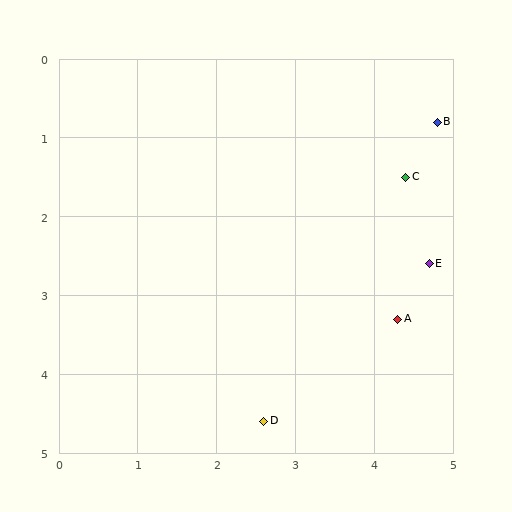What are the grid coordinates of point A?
Point A is at approximately (4.3, 3.3).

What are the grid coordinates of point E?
Point E is at approximately (4.7, 2.6).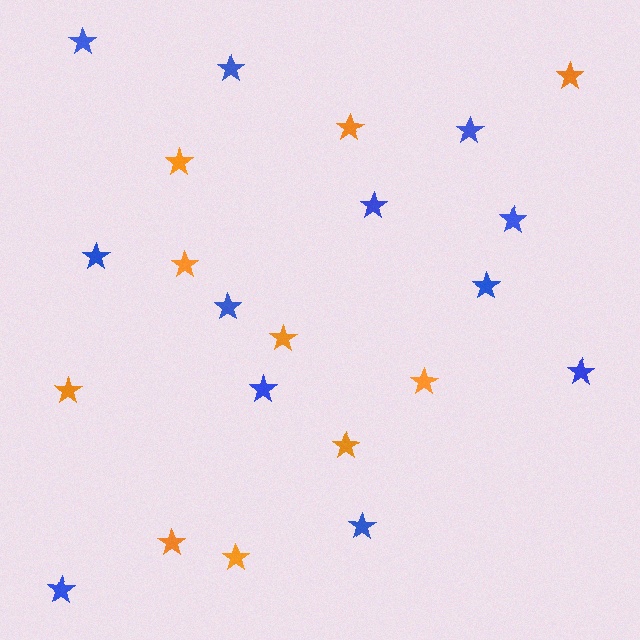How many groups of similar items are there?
There are 2 groups: one group of blue stars (12) and one group of orange stars (10).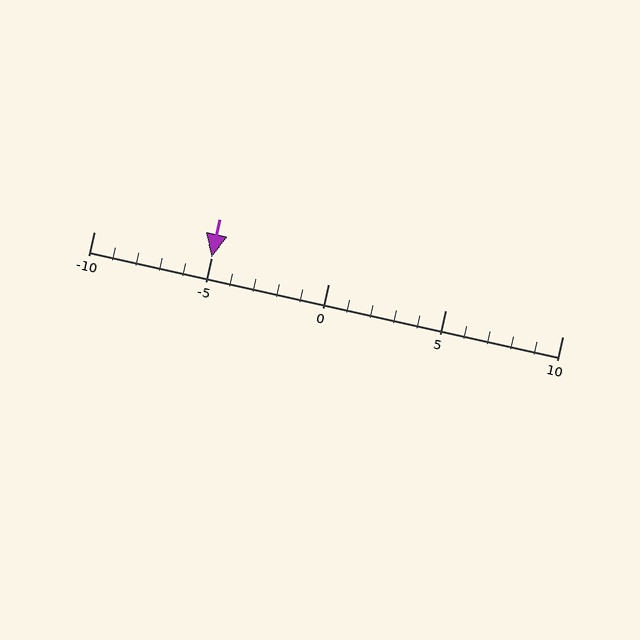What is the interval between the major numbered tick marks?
The major tick marks are spaced 5 units apart.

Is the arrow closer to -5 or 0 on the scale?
The arrow is closer to -5.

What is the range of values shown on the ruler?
The ruler shows values from -10 to 10.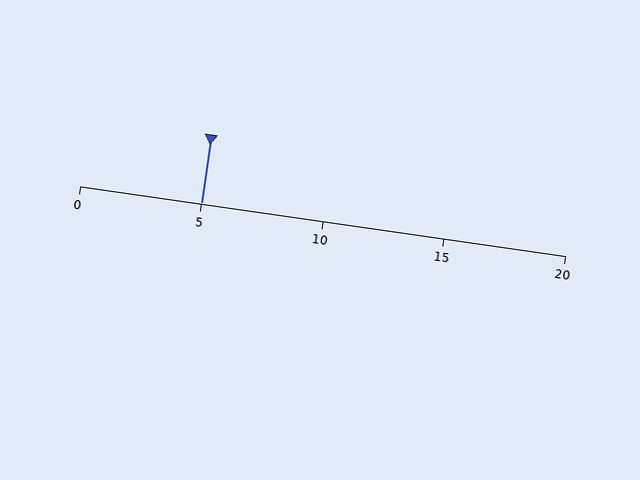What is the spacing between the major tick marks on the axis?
The major ticks are spaced 5 apart.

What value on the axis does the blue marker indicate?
The marker indicates approximately 5.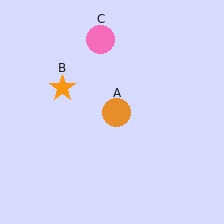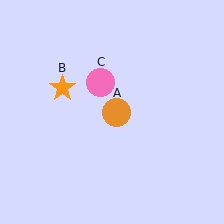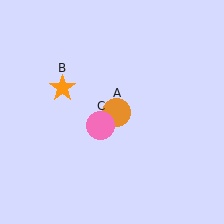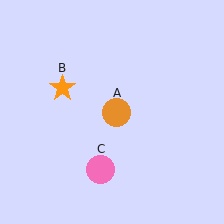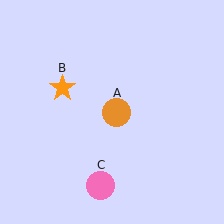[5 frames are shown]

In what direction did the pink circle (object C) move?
The pink circle (object C) moved down.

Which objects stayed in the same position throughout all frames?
Orange circle (object A) and orange star (object B) remained stationary.